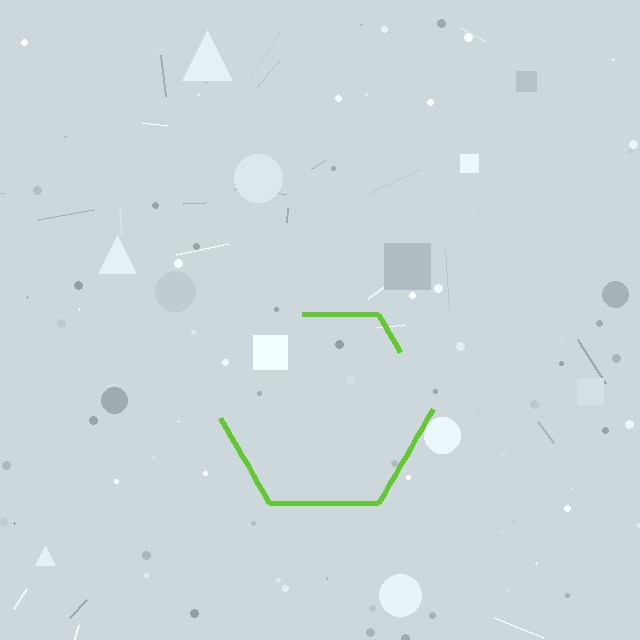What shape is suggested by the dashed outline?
The dashed outline suggests a hexagon.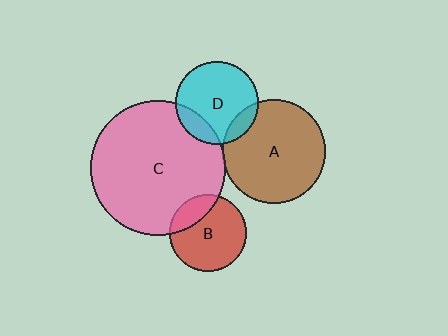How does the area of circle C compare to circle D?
Approximately 2.6 times.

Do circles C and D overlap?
Yes.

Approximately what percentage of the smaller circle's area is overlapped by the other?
Approximately 15%.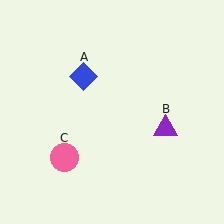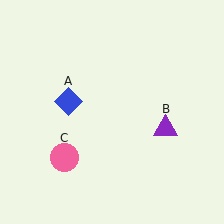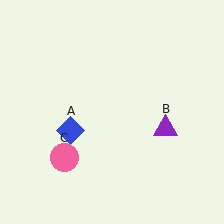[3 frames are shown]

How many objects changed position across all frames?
1 object changed position: blue diamond (object A).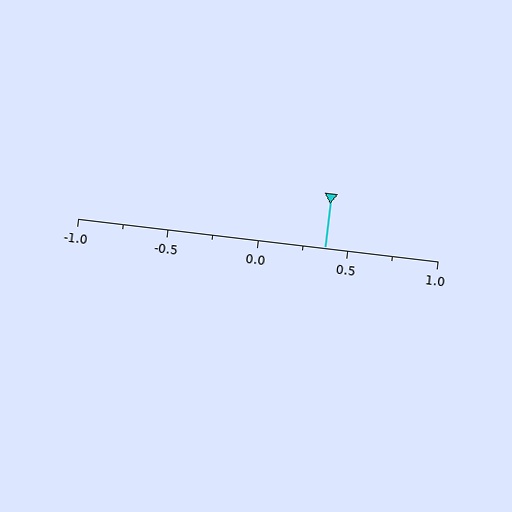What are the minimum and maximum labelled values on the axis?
The axis runs from -1.0 to 1.0.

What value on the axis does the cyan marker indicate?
The marker indicates approximately 0.38.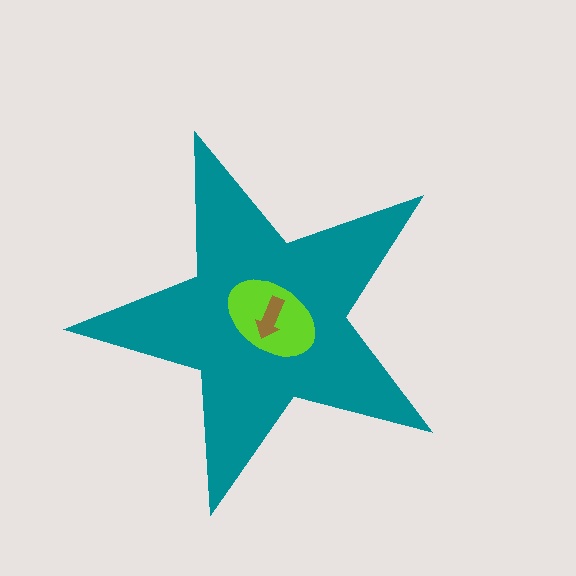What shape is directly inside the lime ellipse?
The brown arrow.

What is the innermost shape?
The brown arrow.